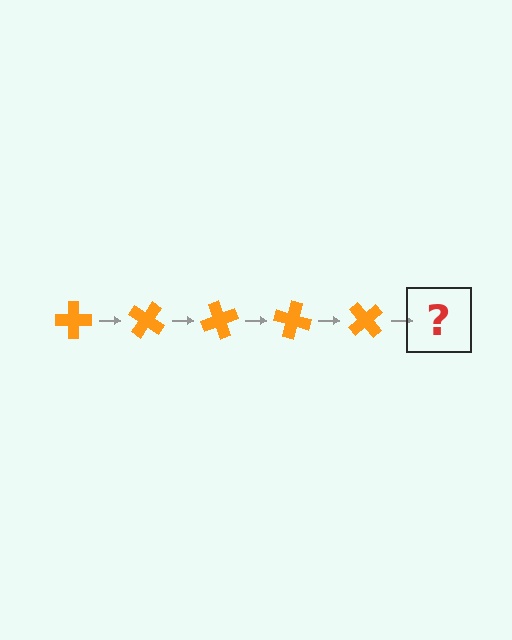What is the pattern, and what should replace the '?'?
The pattern is that the cross rotates 35 degrees each step. The '?' should be an orange cross rotated 175 degrees.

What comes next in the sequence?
The next element should be an orange cross rotated 175 degrees.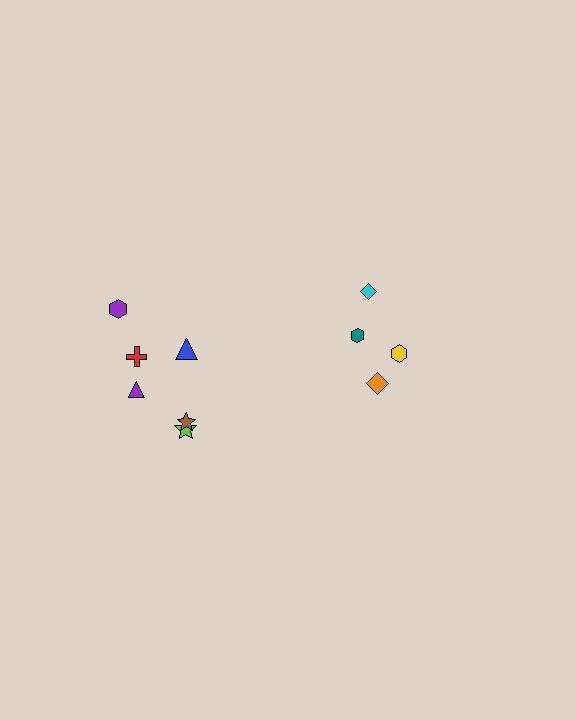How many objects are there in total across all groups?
There are 10 objects.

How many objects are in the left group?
There are 6 objects.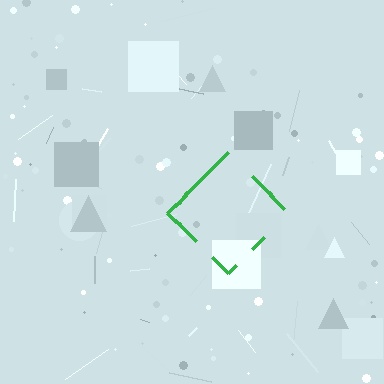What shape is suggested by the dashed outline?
The dashed outline suggests a diamond.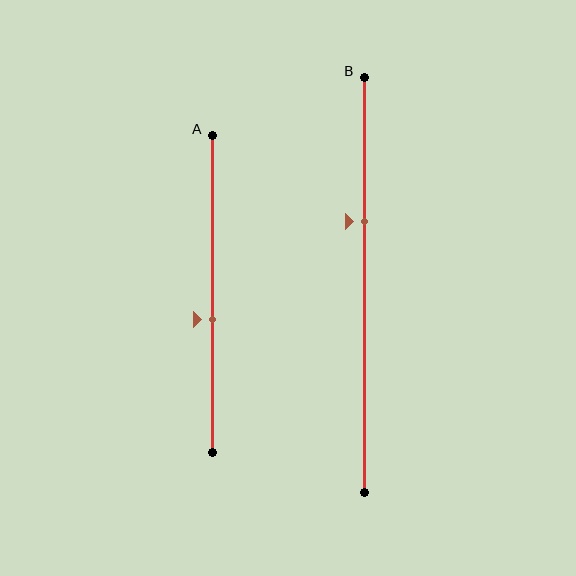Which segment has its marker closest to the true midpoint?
Segment A has its marker closest to the true midpoint.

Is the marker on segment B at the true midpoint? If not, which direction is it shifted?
No, the marker on segment B is shifted upward by about 15% of the segment length.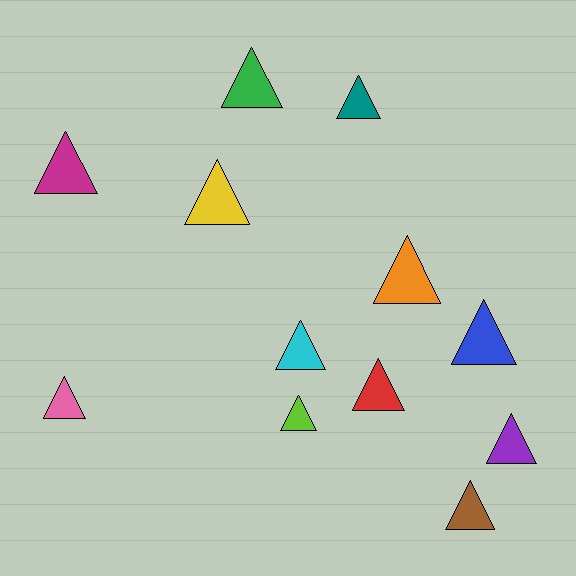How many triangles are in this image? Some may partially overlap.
There are 12 triangles.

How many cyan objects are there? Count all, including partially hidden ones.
There is 1 cyan object.